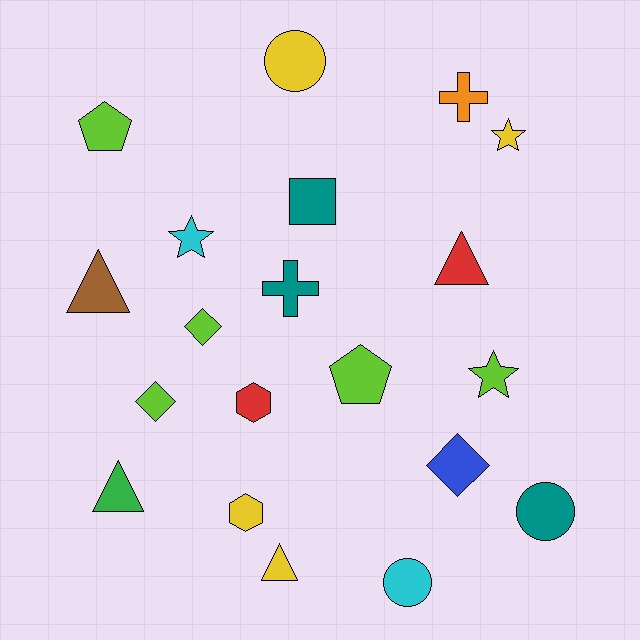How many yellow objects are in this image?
There are 4 yellow objects.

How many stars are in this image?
There are 3 stars.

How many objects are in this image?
There are 20 objects.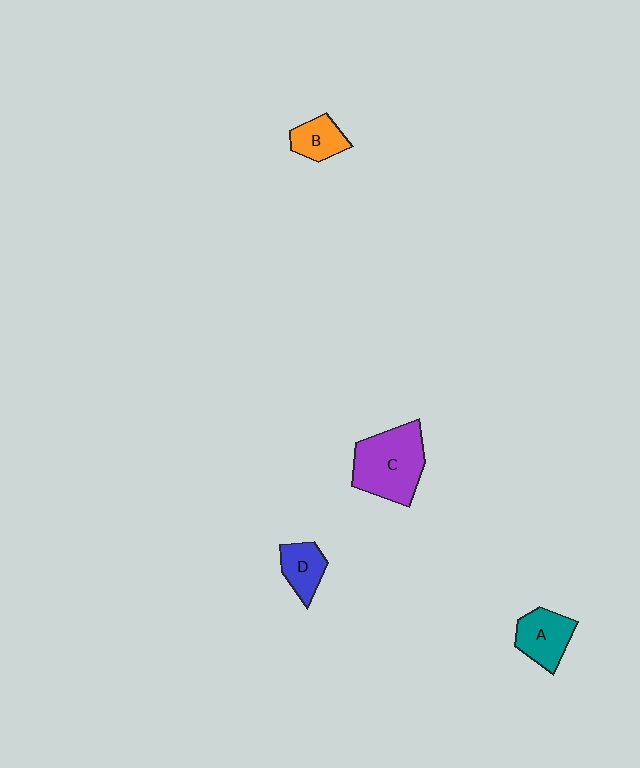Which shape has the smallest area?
Shape B (orange).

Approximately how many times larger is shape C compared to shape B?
Approximately 2.4 times.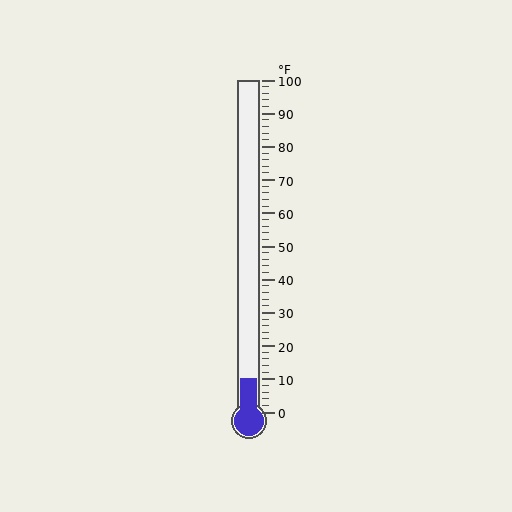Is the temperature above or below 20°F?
The temperature is below 20°F.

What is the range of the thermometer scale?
The thermometer scale ranges from 0°F to 100°F.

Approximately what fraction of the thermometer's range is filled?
The thermometer is filled to approximately 10% of its range.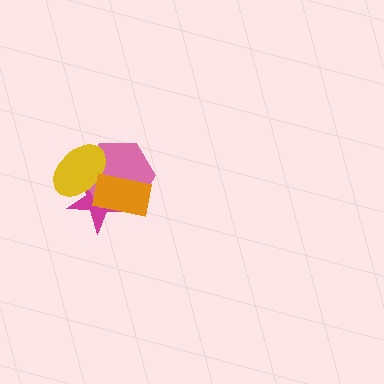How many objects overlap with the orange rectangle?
3 objects overlap with the orange rectangle.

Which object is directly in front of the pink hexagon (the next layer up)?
The yellow ellipse is directly in front of the pink hexagon.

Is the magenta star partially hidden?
Yes, it is partially covered by another shape.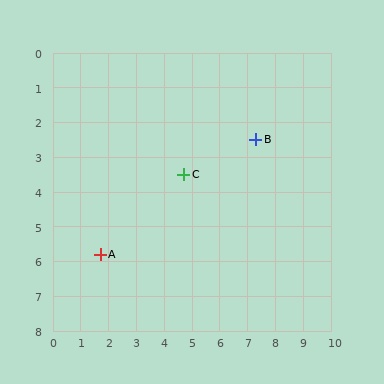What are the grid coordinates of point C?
Point C is at approximately (4.7, 3.5).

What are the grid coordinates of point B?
Point B is at approximately (7.3, 2.5).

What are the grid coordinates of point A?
Point A is at approximately (1.7, 5.8).